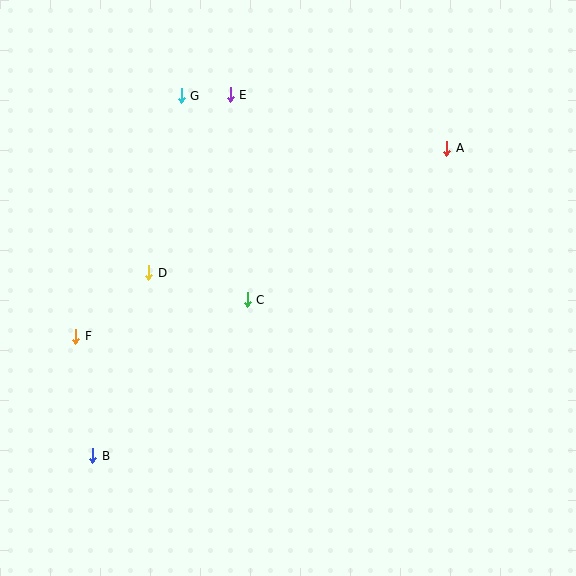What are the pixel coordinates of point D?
Point D is at (149, 273).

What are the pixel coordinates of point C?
Point C is at (247, 300).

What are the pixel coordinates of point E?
Point E is at (230, 95).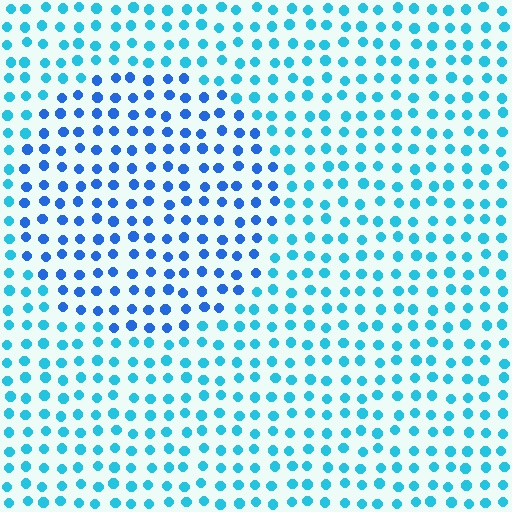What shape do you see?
I see a circle.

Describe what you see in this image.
The image is filled with small cyan elements in a uniform arrangement. A circle-shaped region is visible where the elements are tinted to a slightly different hue, forming a subtle color boundary.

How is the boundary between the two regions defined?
The boundary is defined purely by a slight shift in hue (about 29 degrees). Spacing, size, and orientation are identical on both sides.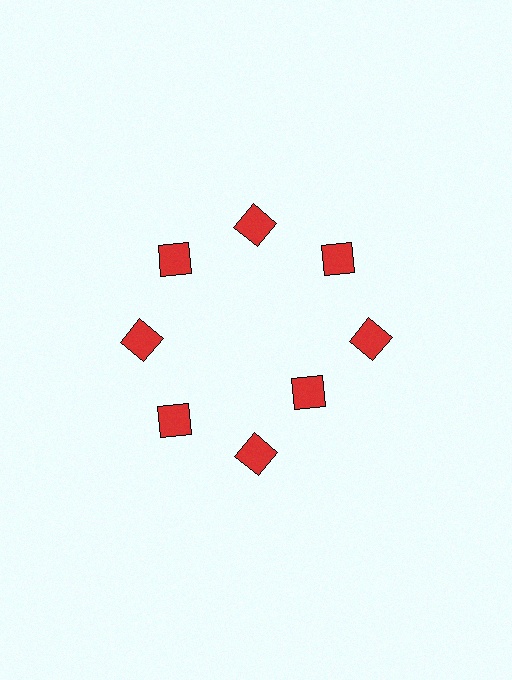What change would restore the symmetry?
The symmetry would be restored by moving it outward, back onto the ring so that all 8 diamonds sit at equal angles and equal distance from the center.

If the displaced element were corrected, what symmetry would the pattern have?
It would have 8-fold rotational symmetry — the pattern would map onto itself every 45 degrees.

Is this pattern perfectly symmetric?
No. The 8 red diamonds are arranged in a ring, but one element near the 4 o'clock position is pulled inward toward the center, breaking the 8-fold rotational symmetry.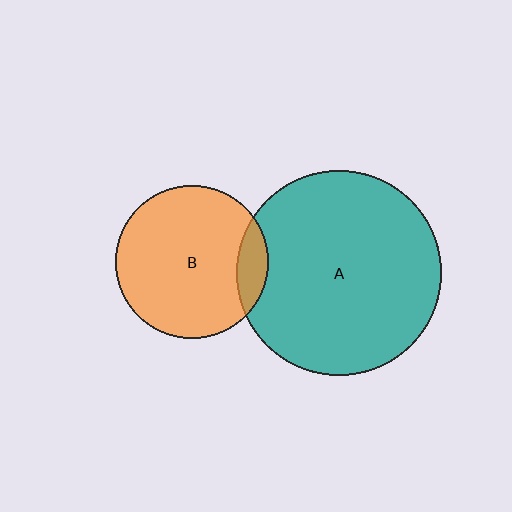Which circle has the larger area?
Circle A (teal).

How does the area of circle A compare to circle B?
Approximately 1.8 times.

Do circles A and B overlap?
Yes.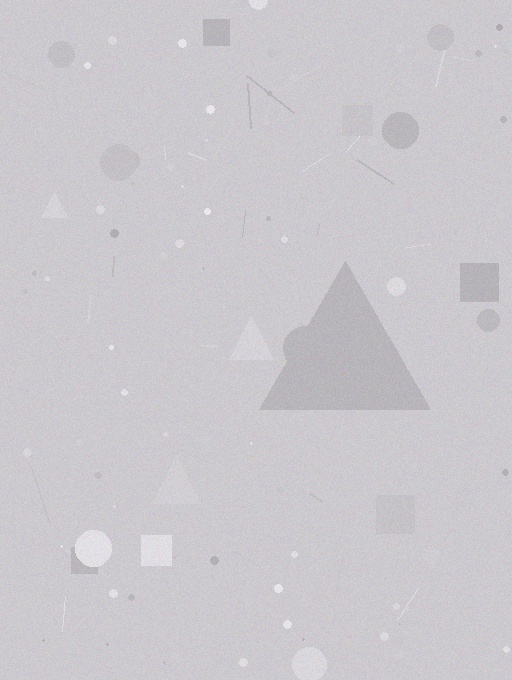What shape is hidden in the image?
A triangle is hidden in the image.